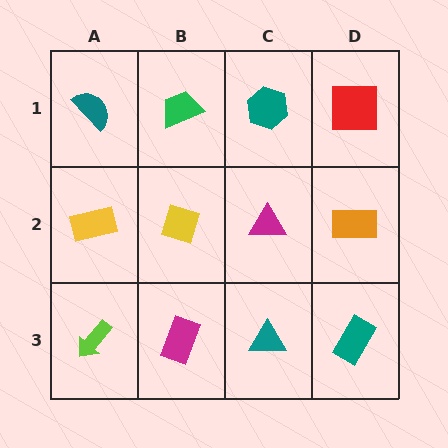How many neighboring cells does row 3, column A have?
2.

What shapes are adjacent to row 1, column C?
A magenta triangle (row 2, column C), a green trapezoid (row 1, column B), a red square (row 1, column D).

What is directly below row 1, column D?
An orange rectangle.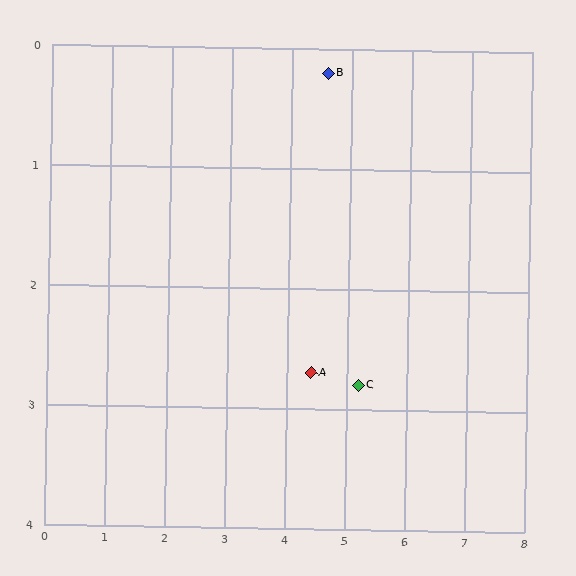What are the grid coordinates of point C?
Point C is at approximately (5.2, 2.8).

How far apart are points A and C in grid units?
Points A and C are about 0.8 grid units apart.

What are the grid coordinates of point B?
Point B is at approximately (4.6, 0.2).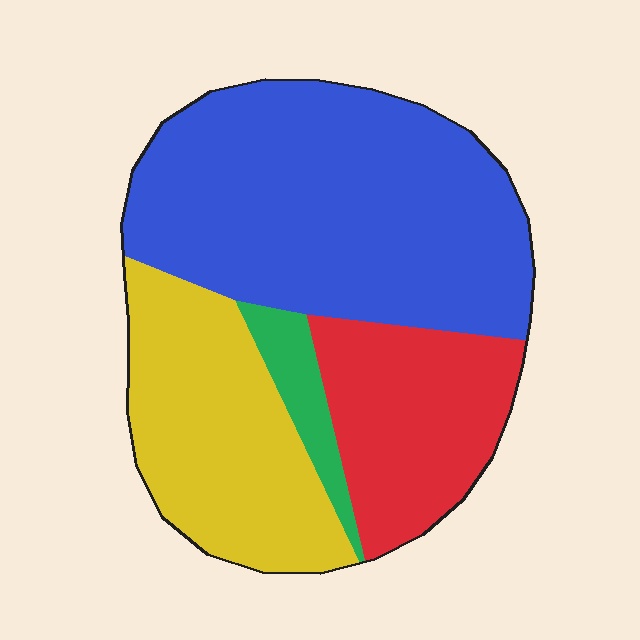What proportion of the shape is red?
Red covers around 20% of the shape.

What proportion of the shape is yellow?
Yellow covers about 25% of the shape.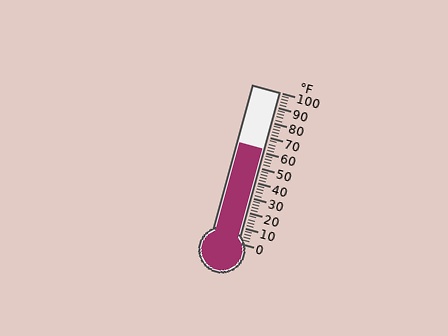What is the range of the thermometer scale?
The thermometer scale ranges from 0°F to 100°F.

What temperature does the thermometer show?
The thermometer shows approximately 62°F.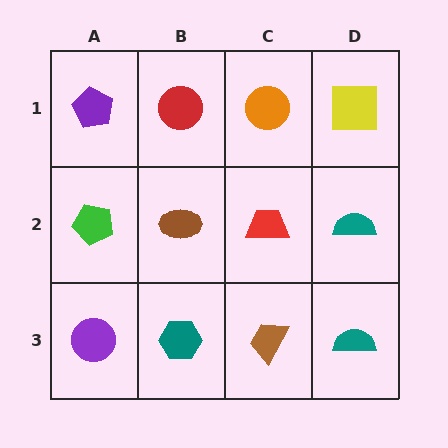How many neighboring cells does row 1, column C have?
3.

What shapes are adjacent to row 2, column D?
A yellow square (row 1, column D), a teal semicircle (row 3, column D), a red trapezoid (row 2, column C).